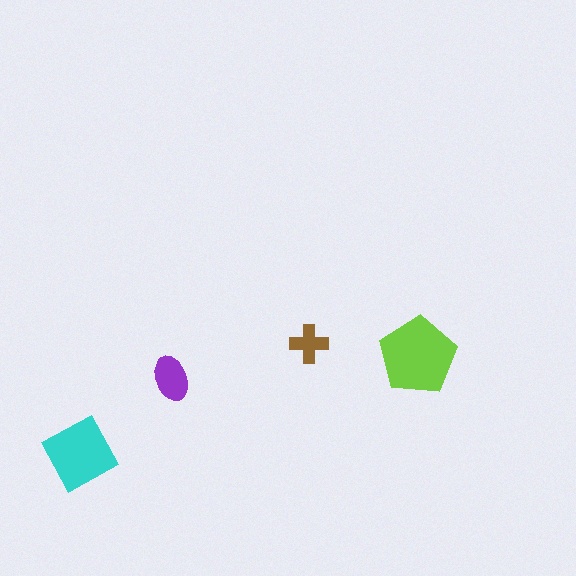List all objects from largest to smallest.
The lime pentagon, the cyan square, the purple ellipse, the brown cross.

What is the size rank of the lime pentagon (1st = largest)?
1st.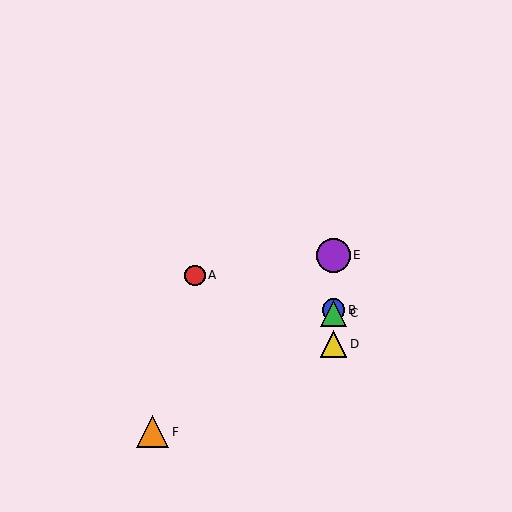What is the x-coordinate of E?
Object E is at x≈333.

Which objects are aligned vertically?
Objects B, C, D, E are aligned vertically.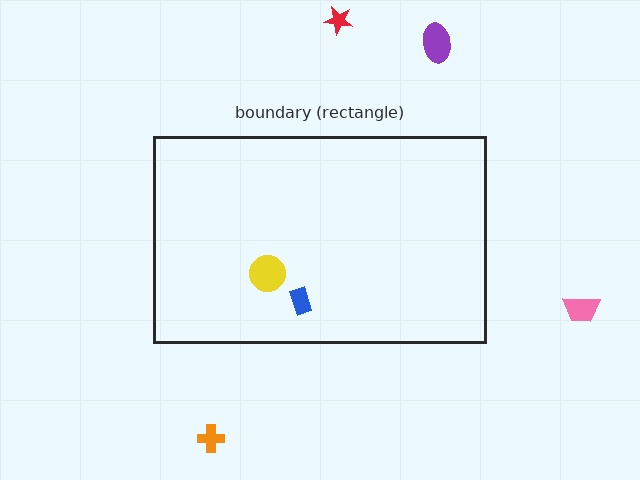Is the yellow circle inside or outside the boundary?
Inside.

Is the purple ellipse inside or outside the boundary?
Outside.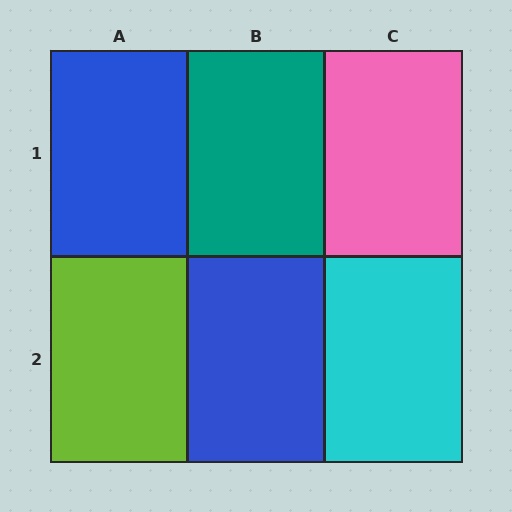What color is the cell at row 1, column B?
Teal.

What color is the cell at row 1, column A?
Blue.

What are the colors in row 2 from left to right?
Lime, blue, cyan.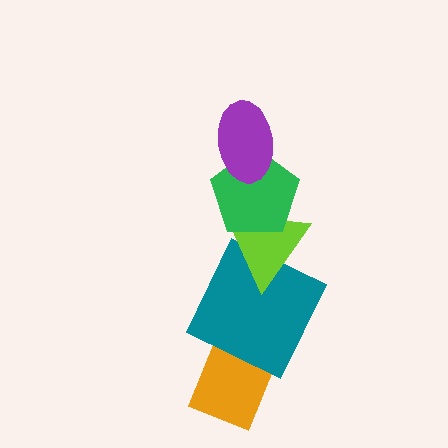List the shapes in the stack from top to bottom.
From top to bottom: the purple ellipse, the green pentagon, the lime triangle, the teal square, the orange rectangle.